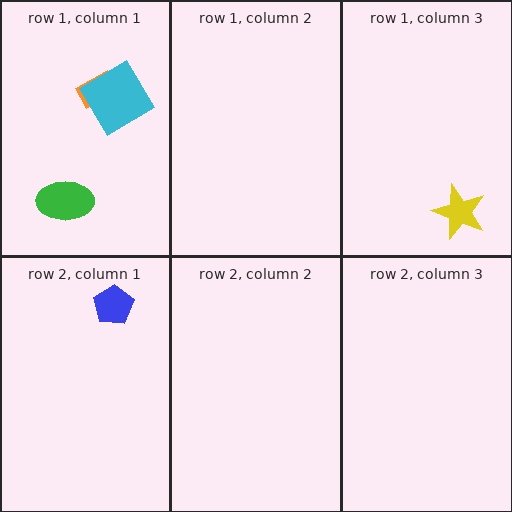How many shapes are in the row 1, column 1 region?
3.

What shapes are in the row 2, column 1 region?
The blue pentagon.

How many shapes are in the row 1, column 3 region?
1.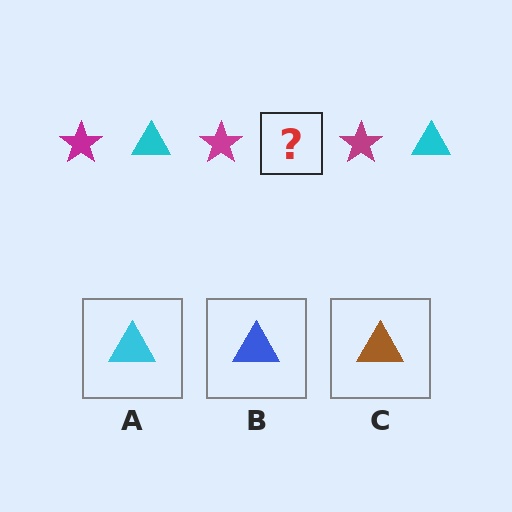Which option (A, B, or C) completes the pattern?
A.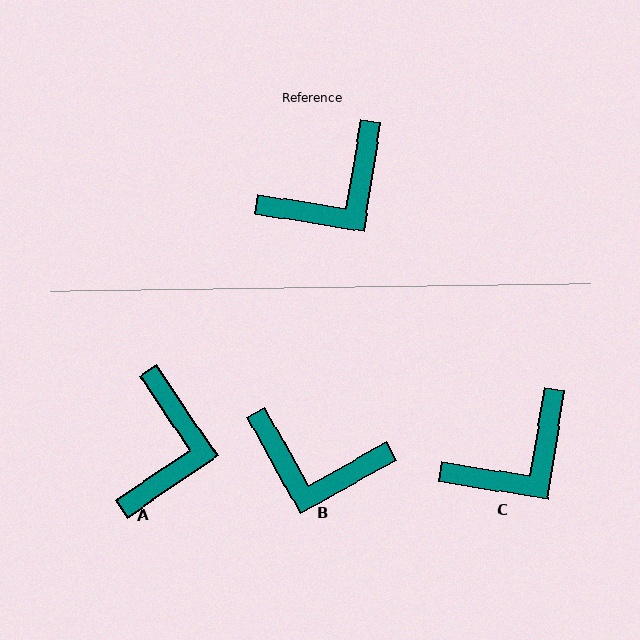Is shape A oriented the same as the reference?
No, it is off by about 43 degrees.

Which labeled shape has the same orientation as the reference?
C.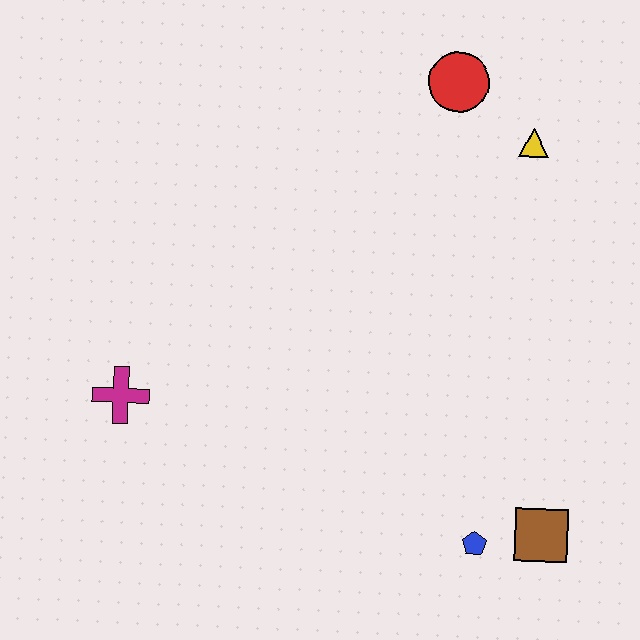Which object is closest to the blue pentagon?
The brown square is closest to the blue pentagon.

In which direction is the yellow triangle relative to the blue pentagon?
The yellow triangle is above the blue pentagon.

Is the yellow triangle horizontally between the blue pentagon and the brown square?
Yes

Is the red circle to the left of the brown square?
Yes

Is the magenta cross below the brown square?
No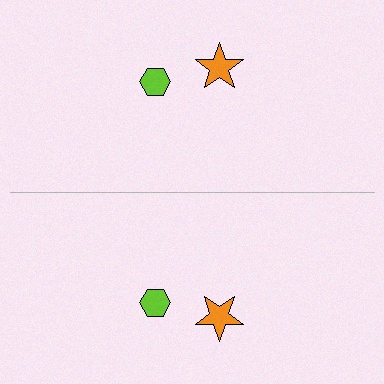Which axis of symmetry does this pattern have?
The pattern has a horizontal axis of symmetry running through the center of the image.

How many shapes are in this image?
There are 4 shapes in this image.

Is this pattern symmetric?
Yes, this pattern has bilateral (reflection) symmetry.